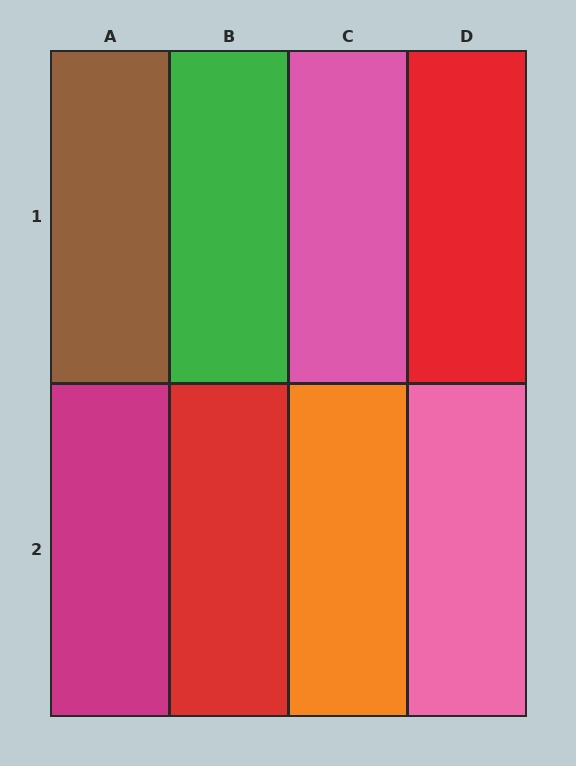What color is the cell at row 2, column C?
Orange.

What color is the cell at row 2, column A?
Magenta.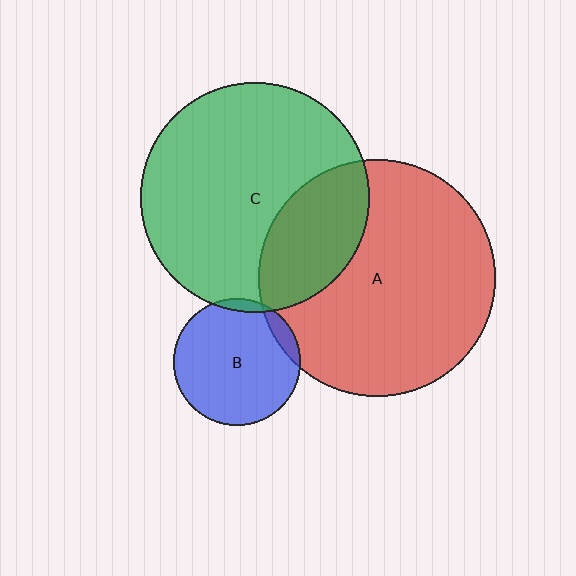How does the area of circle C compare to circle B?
Approximately 3.3 times.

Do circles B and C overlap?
Yes.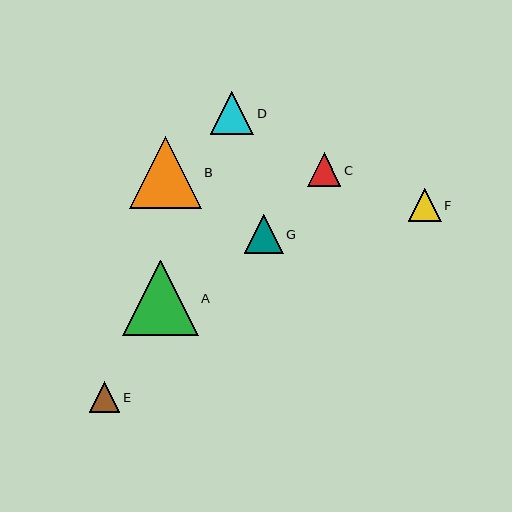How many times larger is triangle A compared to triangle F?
Triangle A is approximately 2.3 times the size of triangle F.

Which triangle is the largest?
Triangle A is the largest with a size of approximately 75 pixels.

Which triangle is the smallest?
Triangle E is the smallest with a size of approximately 31 pixels.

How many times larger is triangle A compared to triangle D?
Triangle A is approximately 1.7 times the size of triangle D.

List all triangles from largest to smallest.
From largest to smallest: A, B, D, G, C, F, E.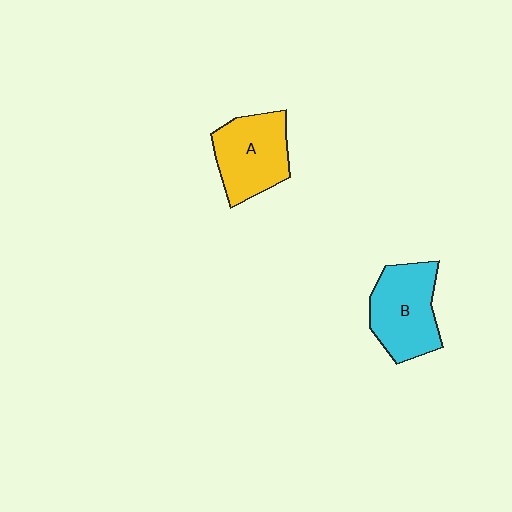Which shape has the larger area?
Shape B (cyan).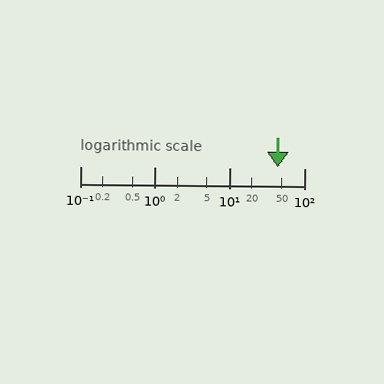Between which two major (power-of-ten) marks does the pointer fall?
The pointer is between 10 and 100.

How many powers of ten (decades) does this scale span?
The scale spans 3 decades, from 0.1 to 100.